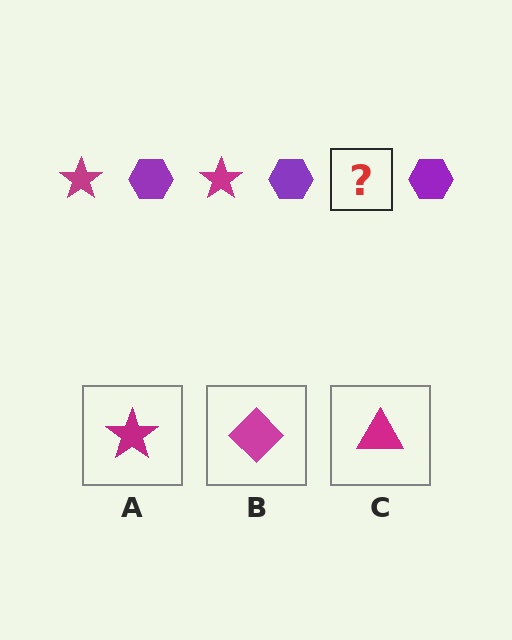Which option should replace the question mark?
Option A.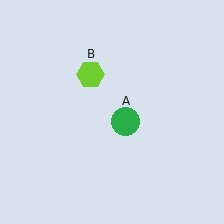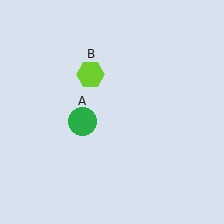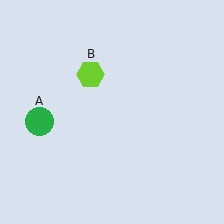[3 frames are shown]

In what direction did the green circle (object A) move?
The green circle (object A) moved left.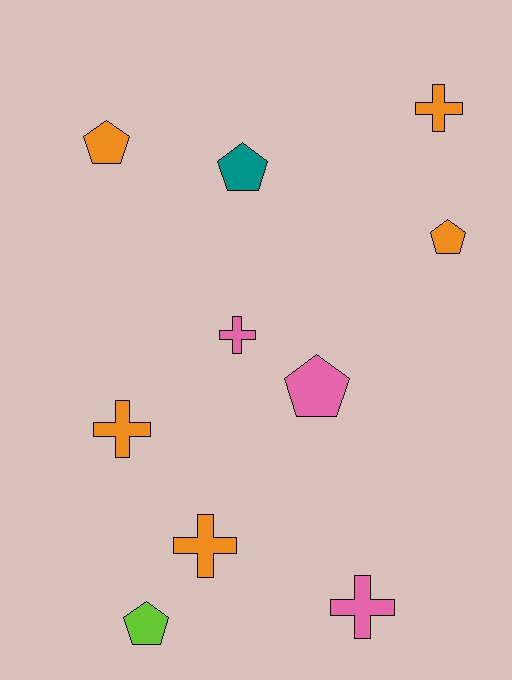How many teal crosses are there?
There are no teal crosses.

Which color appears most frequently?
Orange, with 5 objects.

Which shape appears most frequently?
Pentagon, with 5 objects.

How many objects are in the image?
There are 10 objects.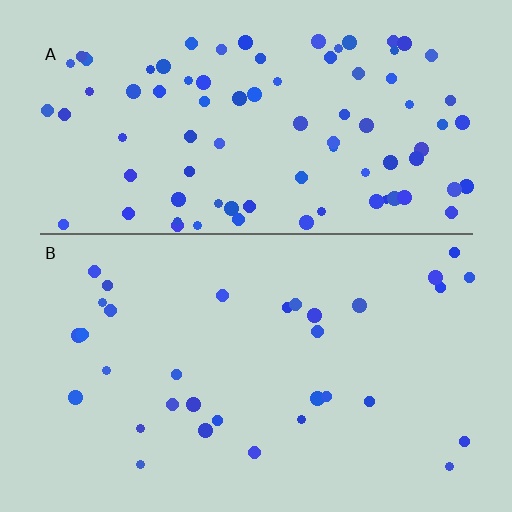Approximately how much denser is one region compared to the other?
Approximately 2.7× — region A over region B.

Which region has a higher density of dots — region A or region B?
A (the top).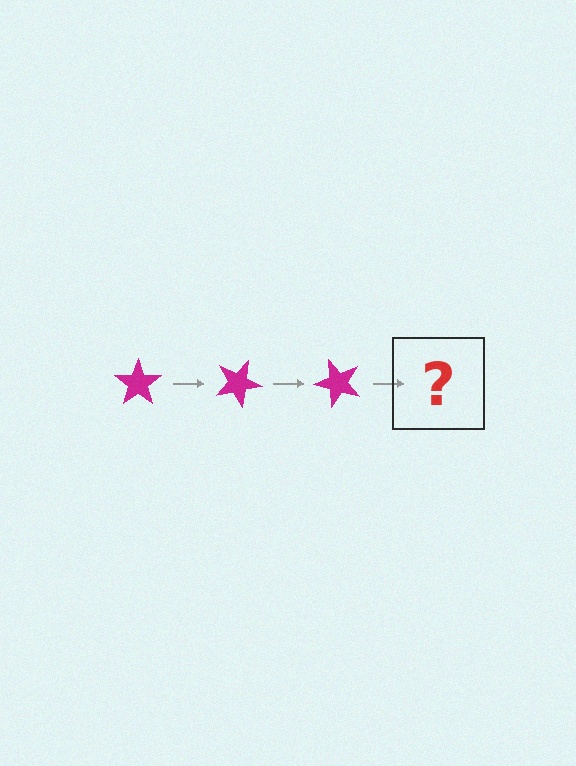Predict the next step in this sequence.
The next step is a magenta star rotated 75 degrees.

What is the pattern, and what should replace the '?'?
The pattern is that the star rotates 25 degrees each step. The '?' should be a magenta star rotated 75 degrees.